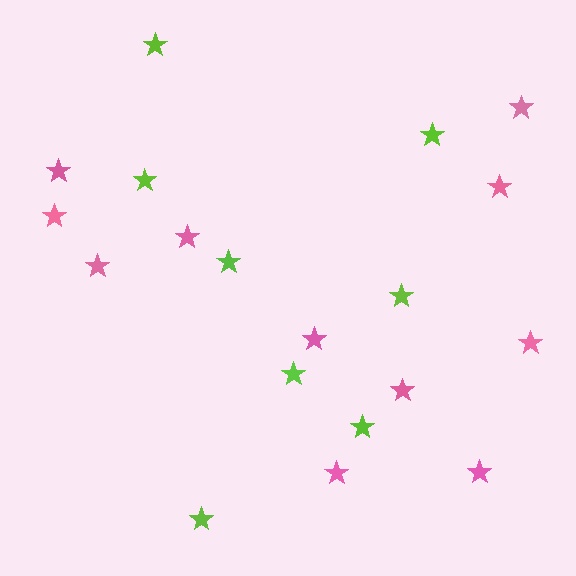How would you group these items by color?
There are 2 groups: one group of pink stars (11) and one group of lime stars (8).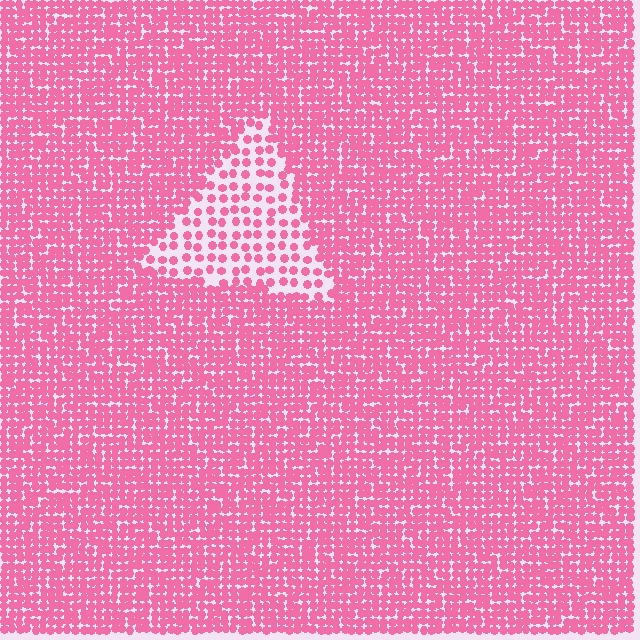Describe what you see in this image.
The image contains small pink elements arranged at two different densities. A triangle-shaped region is visible where the elements are less densely packed than the surrounding area.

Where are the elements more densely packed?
The elements are more densely packed outside the triangle boundary.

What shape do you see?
I see a triangle.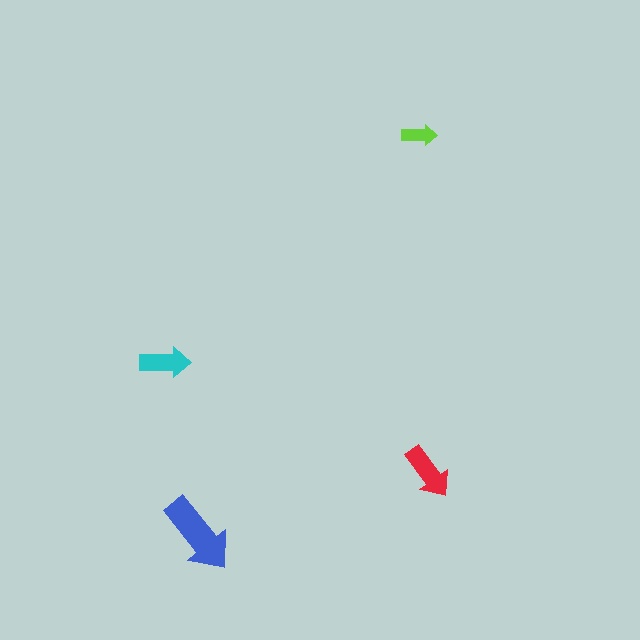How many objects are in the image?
There are 4 objects in the image.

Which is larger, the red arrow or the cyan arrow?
The red one.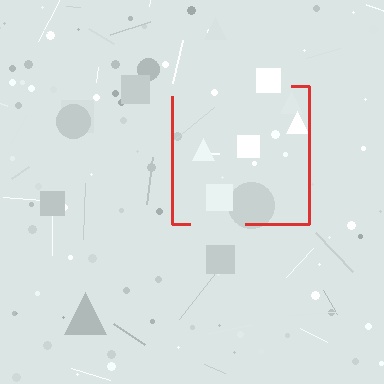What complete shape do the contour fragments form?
The contour fragments form a square.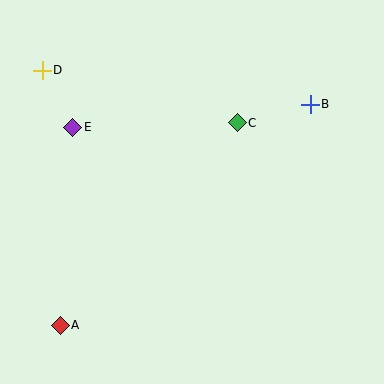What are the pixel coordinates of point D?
Point D is at (42, 70).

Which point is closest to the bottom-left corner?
Point A is closest to the bottom-left corner.